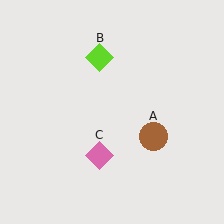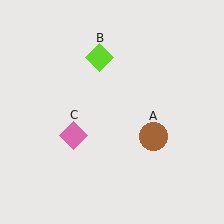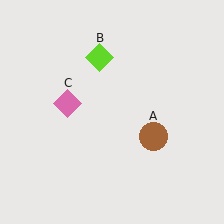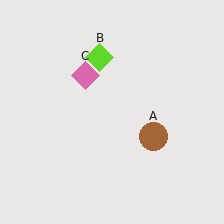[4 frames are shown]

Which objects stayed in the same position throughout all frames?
Brown circle (object A) and lime diamond (object B) remained stationary.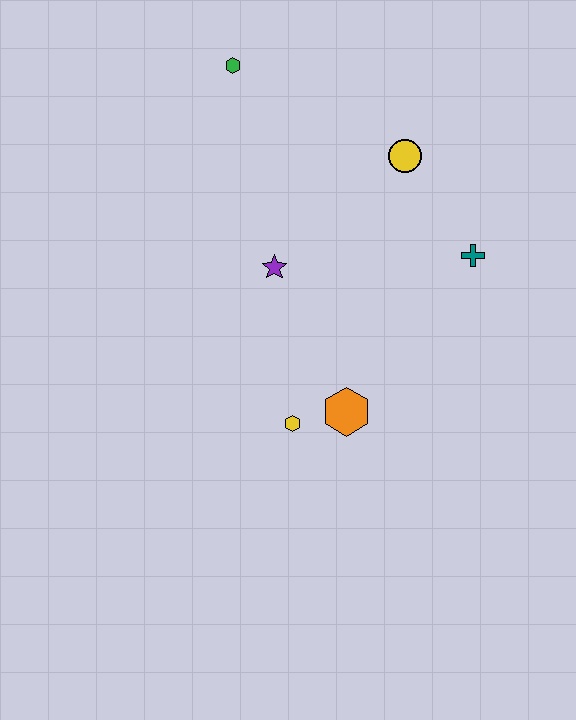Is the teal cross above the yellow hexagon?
Yes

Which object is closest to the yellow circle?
The teal cross is closest to the yellow circle.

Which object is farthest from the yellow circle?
The yellow hexagon is farthest from the yellow circle.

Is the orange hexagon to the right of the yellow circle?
No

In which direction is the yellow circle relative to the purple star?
The yellow circle is to the right of the purple star.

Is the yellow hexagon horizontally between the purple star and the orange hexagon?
Yes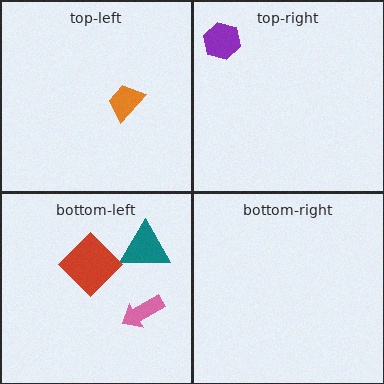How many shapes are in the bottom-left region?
3.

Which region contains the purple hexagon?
The top-right region.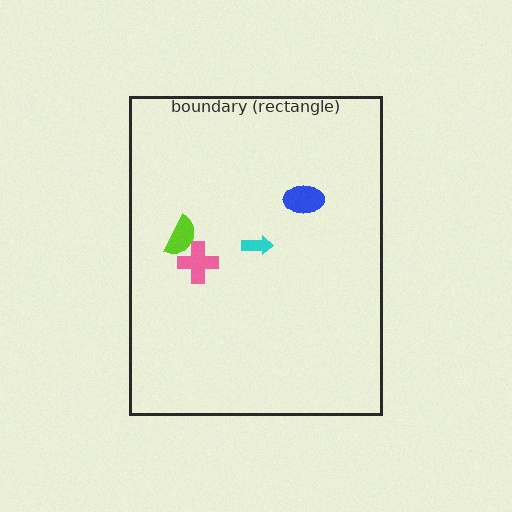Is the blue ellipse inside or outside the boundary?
Inside.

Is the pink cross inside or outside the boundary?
Inside.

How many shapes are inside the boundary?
4 inside, 0 outside.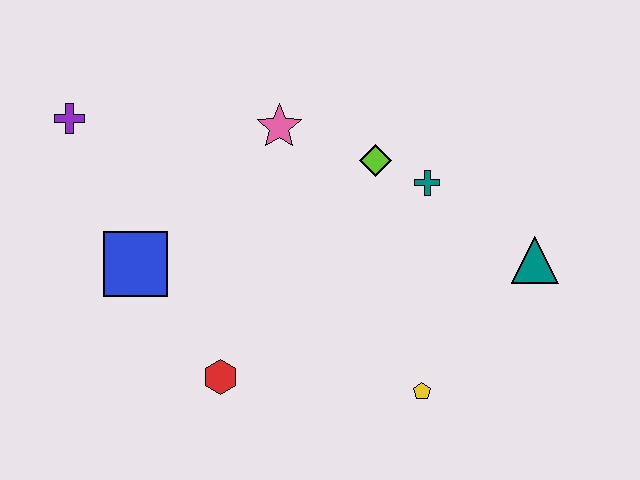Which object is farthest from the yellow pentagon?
The purple cross is farthest from the yellow pentagon.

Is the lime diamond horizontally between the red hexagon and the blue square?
No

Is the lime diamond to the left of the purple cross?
No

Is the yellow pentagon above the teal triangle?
No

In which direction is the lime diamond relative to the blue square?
The lime diamond is to the right of the blue square.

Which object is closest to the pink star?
The lime diamond is closest to the pink star.